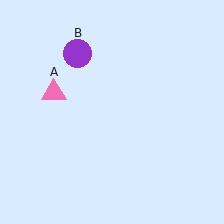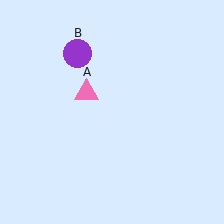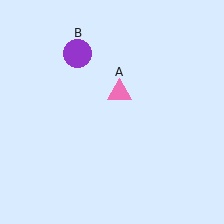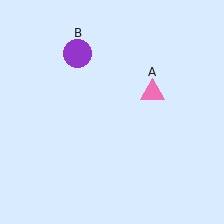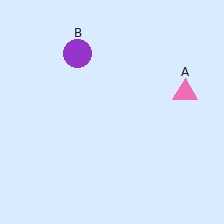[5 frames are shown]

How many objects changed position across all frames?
1 object changed position: pink triangle (object A).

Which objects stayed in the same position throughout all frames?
Purple circle (object B) remained stationary.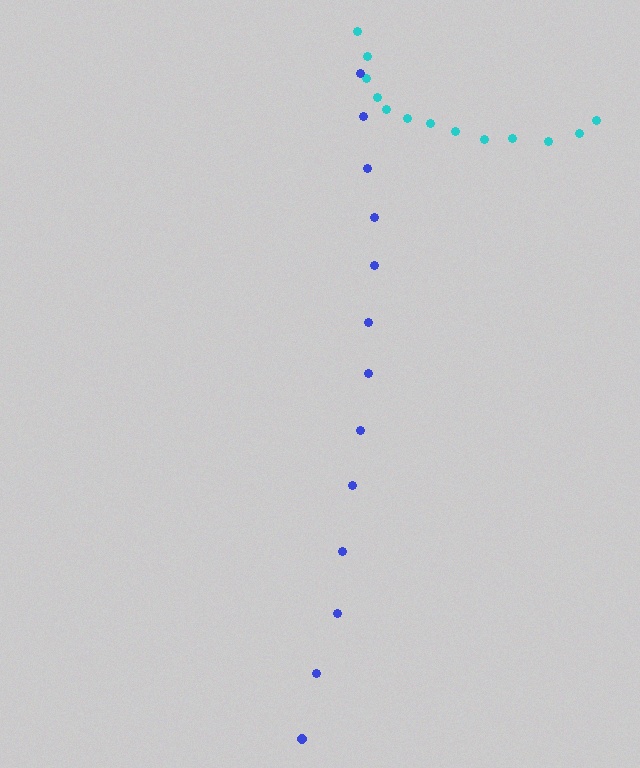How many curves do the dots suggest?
There are 2 distinct paths.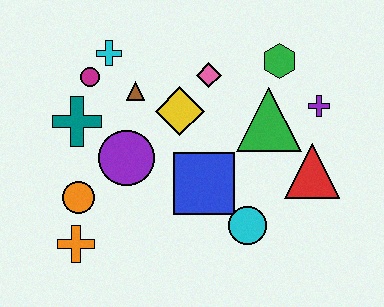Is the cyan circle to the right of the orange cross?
Yes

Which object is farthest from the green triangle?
The orange cross is farthest from the green triangle.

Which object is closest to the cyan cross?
The magenta circle is closest to the cyan cross.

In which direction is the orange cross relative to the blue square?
The orange cross is to the left of the blue square.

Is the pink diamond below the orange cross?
No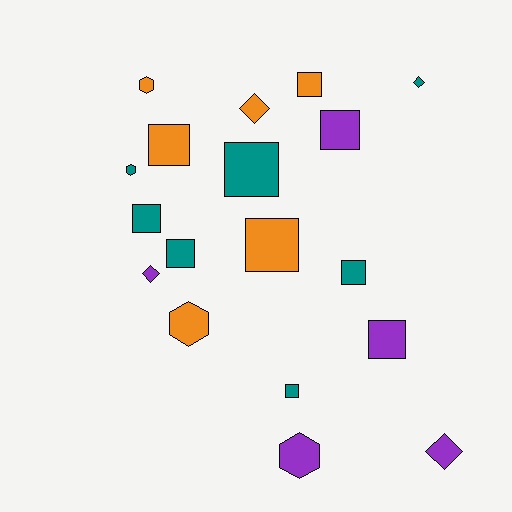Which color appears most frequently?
Teal, with 7 objects.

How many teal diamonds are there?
There is 1 teal diamond.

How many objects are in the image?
There are 18 objects.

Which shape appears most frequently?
Square, with 10 objects.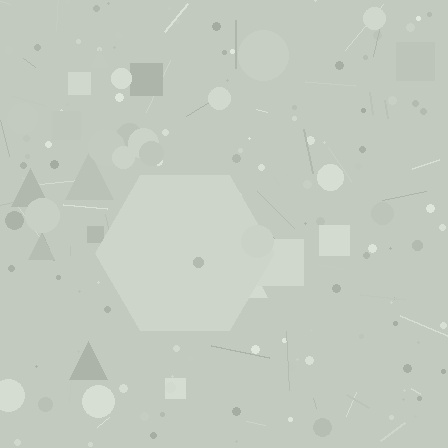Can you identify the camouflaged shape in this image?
The camouflaged shape is a hexagon.